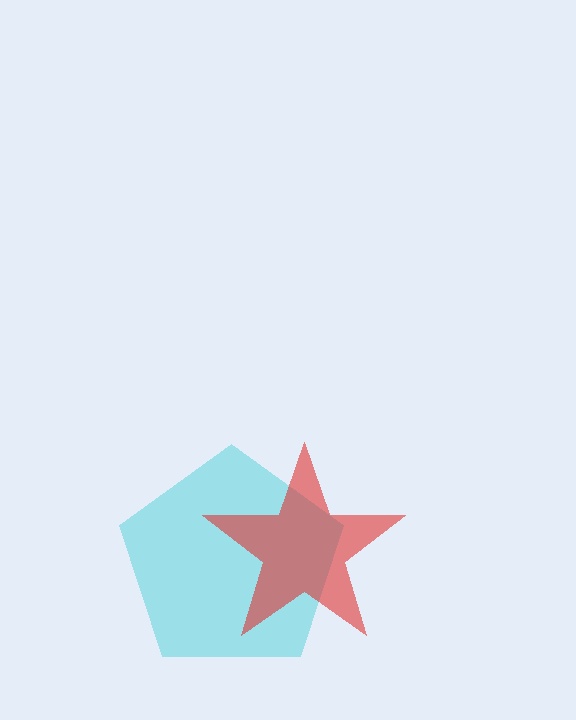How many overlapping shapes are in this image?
There are 2 overlapping shapes in the image.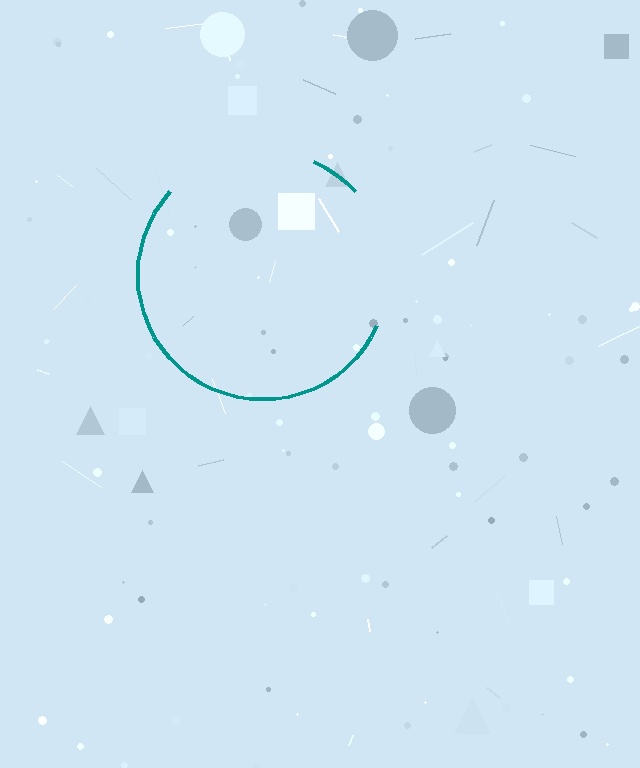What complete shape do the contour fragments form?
The contour fragments form a circle.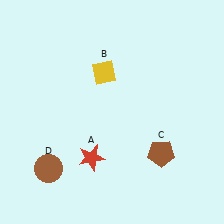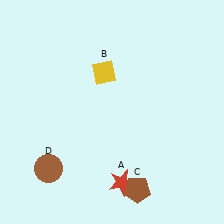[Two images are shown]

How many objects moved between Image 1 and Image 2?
2 objects moved between the two images.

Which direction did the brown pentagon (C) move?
The brown pentagon (C) moved down.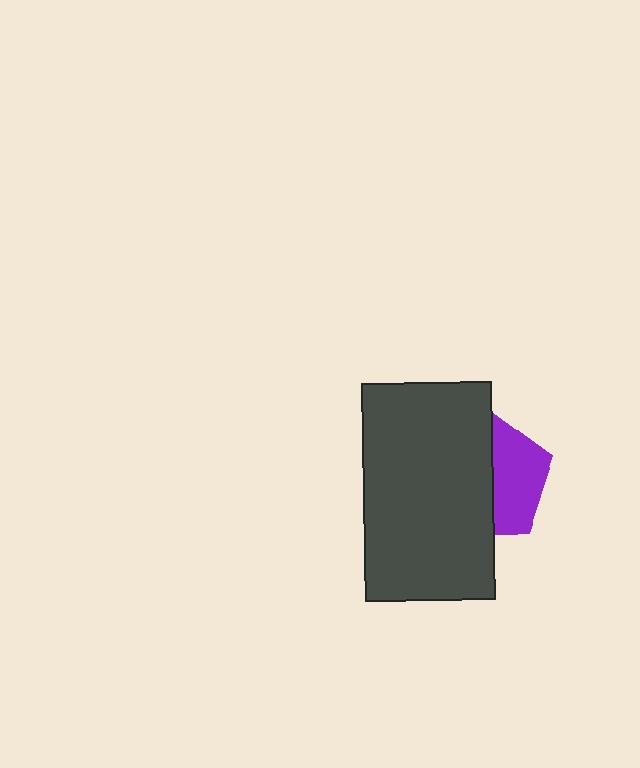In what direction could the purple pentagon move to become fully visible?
The purple pentagon could move right. That would shift it out from behind the dark gray rectangle entirely.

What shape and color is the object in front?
The object in front is a dark gray rectangle.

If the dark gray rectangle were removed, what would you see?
You would see the complete purple pentagon.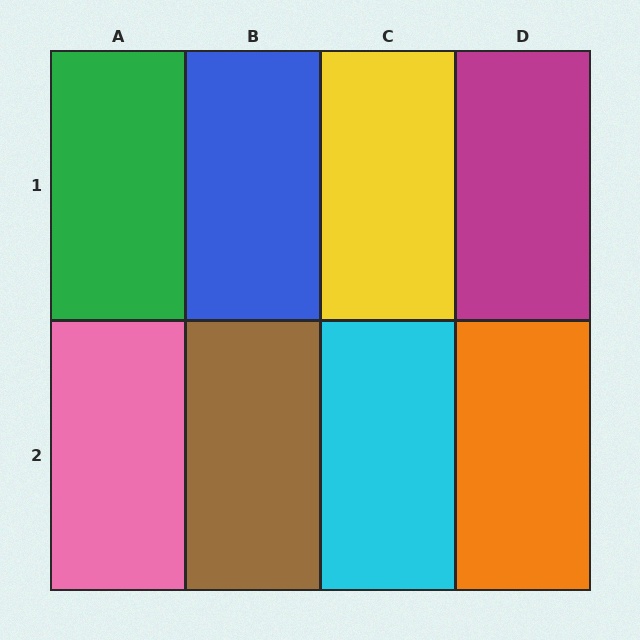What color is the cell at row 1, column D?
Magenta.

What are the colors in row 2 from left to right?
Pink, brown, cyan, orange.